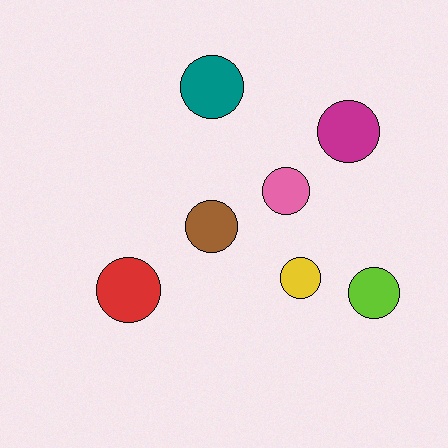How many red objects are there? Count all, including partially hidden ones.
There is 1 red object.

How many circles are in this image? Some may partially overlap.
There are 7 circles.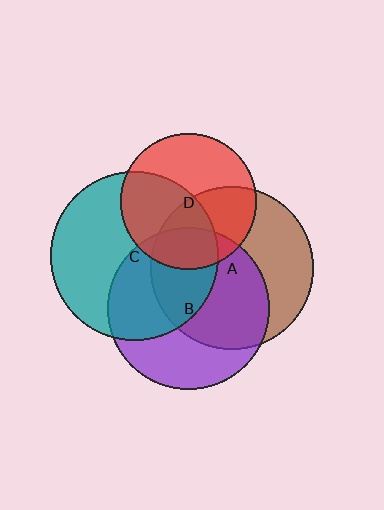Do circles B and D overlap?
Yes.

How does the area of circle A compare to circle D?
Approximately 1.4 times.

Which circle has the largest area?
Circle C (teal).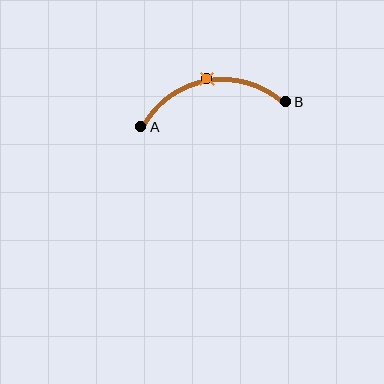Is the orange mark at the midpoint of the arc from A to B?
Yes. The orange mark lies on the arc at equal arc-length from both A and B — it is the arc midpoint.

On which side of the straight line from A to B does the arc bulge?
The arc bulges above the straight line connecting A and B.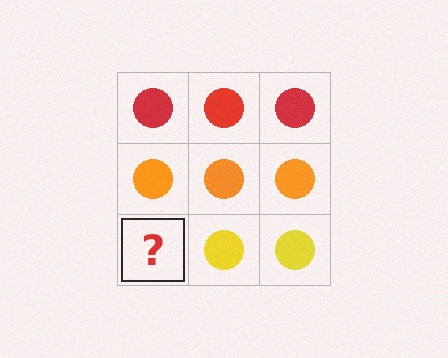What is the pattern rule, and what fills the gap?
The rule is that each row has a consistent color. The gap should be filled with a yellow circle.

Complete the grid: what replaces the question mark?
The question mark should be replaced with a yellow circle.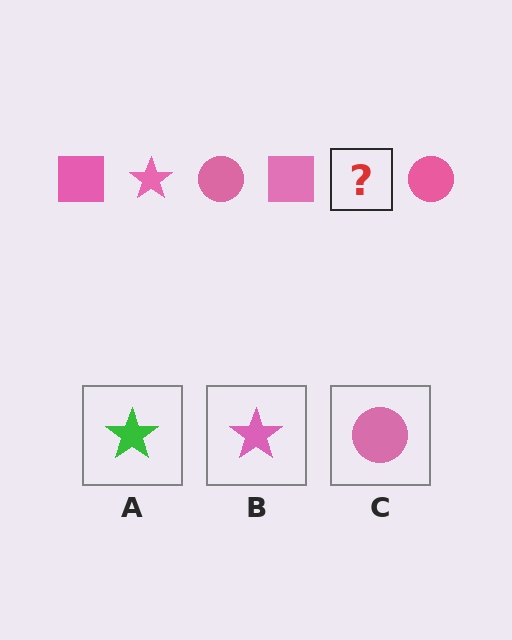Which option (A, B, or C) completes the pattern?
B.